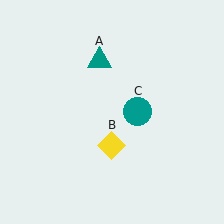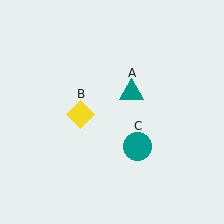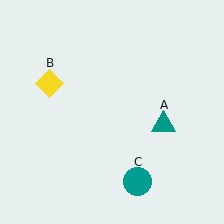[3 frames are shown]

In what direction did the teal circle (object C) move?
The teal circle (object C) moved down.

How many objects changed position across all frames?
3 objects changed position: teal triangle (object A), yellow diamond (object B), teal circle (object C).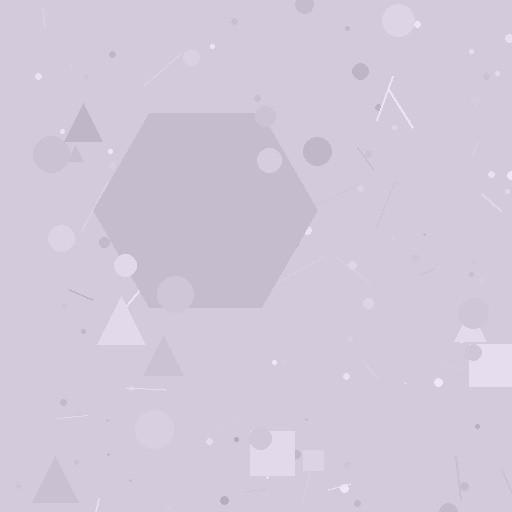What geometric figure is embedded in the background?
A hexagon is embedded in the background.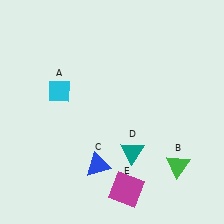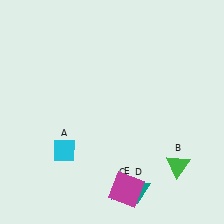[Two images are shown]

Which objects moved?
The objects that moved are: the cyan diamond (A), the blue triangle (C), the teal triangle (D).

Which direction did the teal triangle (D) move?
The teal triangle (D) moved down.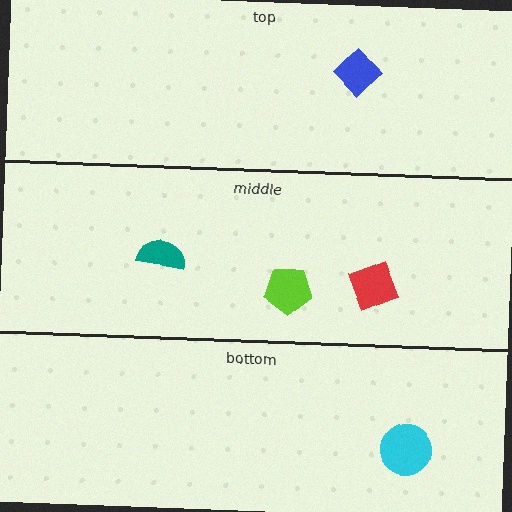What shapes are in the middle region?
The teal semicircle, the red square, the lime pentagon.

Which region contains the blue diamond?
The top region.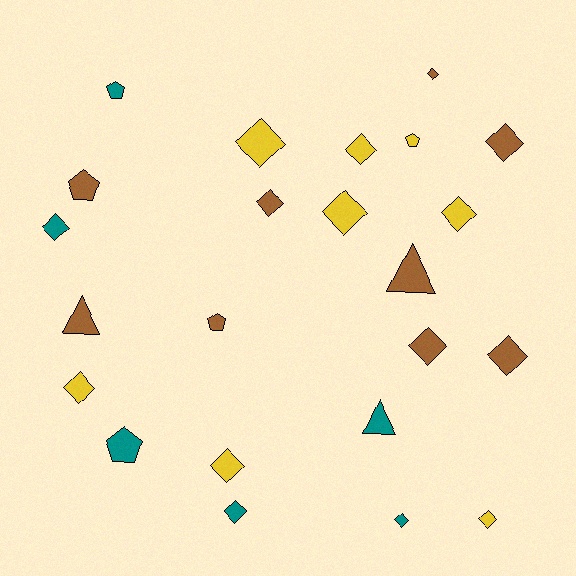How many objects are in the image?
There are 23 objects.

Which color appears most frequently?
Brown, with 9 objects.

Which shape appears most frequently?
Diamond, with 15 objects.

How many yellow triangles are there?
There are no yellow triangles.